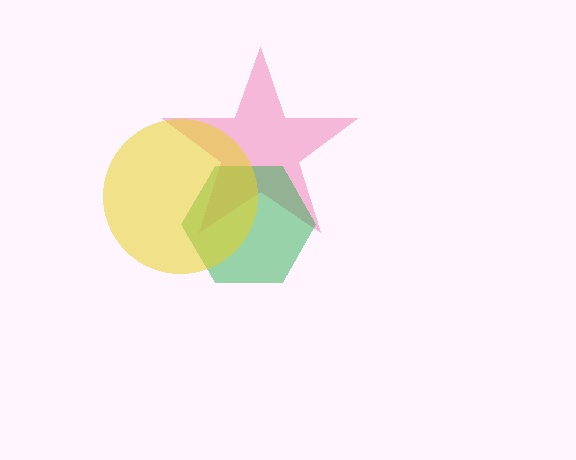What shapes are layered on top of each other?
The layered shapes are: a pink star, a green hexagon, a yellow circle.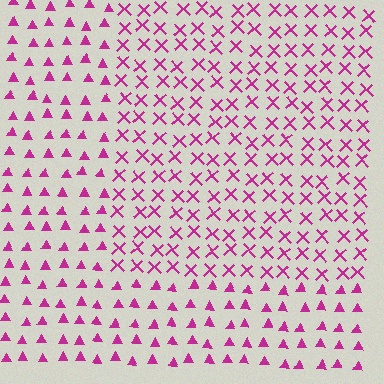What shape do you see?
I see a rectangle.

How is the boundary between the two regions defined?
The boundary is defined by a change in element shape: X marks inside vs. triangles outside. All elements share the same color and spacing.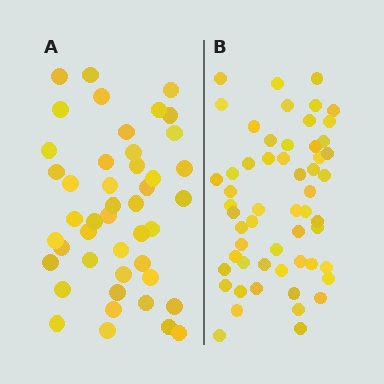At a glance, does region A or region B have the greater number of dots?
Region B (the right region) has more dots.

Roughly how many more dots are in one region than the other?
Region B has roughly 12 or so more dots than region A.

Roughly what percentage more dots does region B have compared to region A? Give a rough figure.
About 25% more.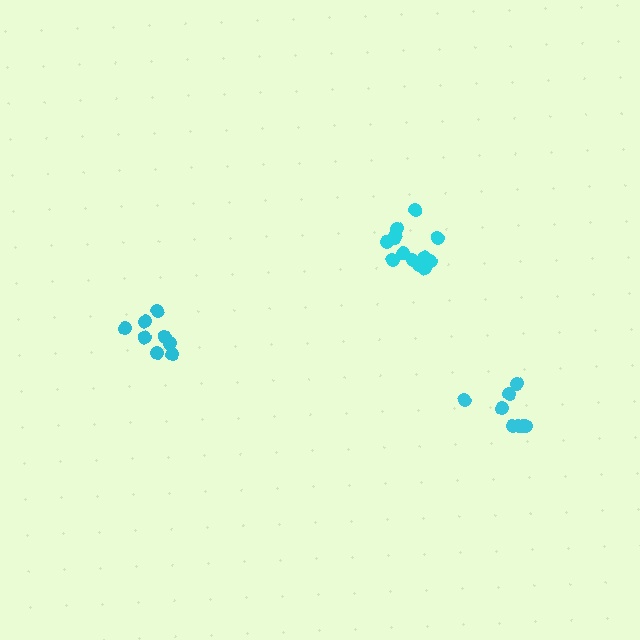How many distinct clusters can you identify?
There are 3 distinct clusters.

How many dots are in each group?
Group 1: 13 dots, Group 2: 8 dots, Group 3: 8 dots (29 total).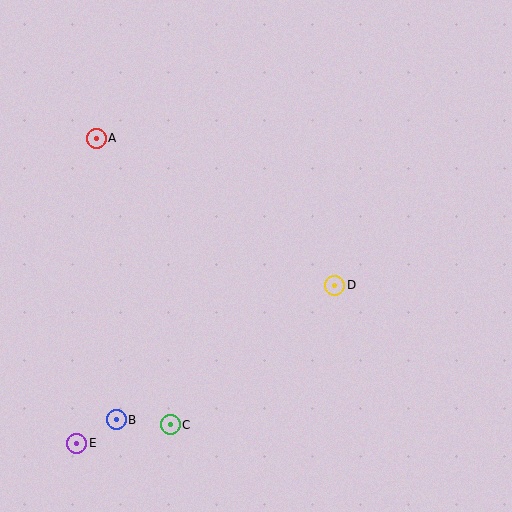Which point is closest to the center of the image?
Point D at (335, 285) is closest to the center.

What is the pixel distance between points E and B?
The distance between E and B is 46 pixels.